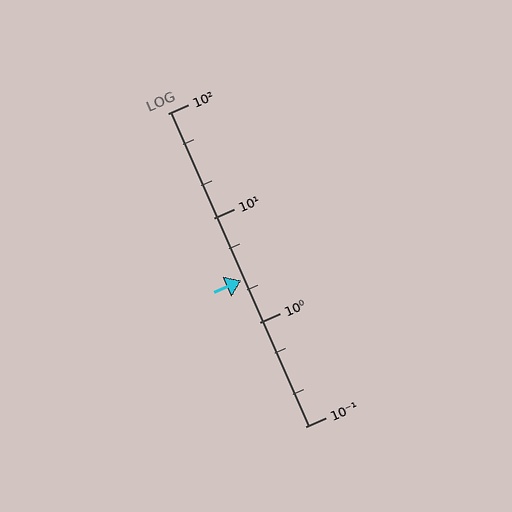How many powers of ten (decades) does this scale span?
The scale spans 3 decades, from 0.1 to 100.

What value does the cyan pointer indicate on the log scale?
The pointer indicates approximately 2.5.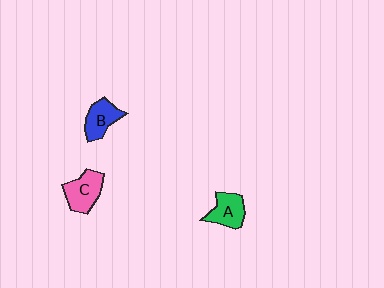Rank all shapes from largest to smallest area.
From largest to smallest: C (pink), A (green), B (blue).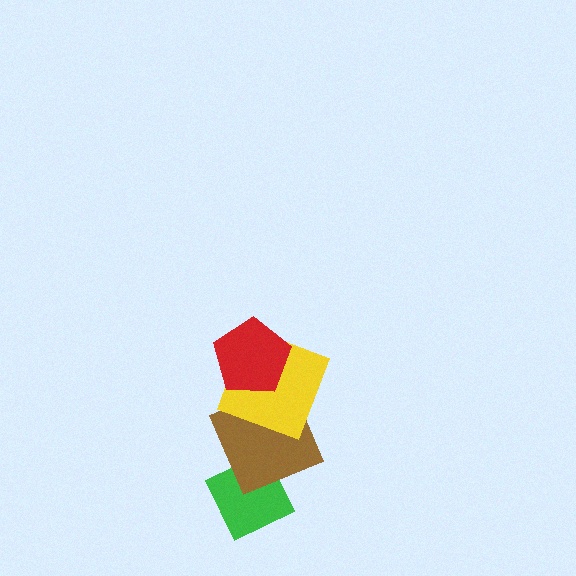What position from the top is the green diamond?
The green diamond is 4th from the top.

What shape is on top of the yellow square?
The red pentagon is on top of the yellow square.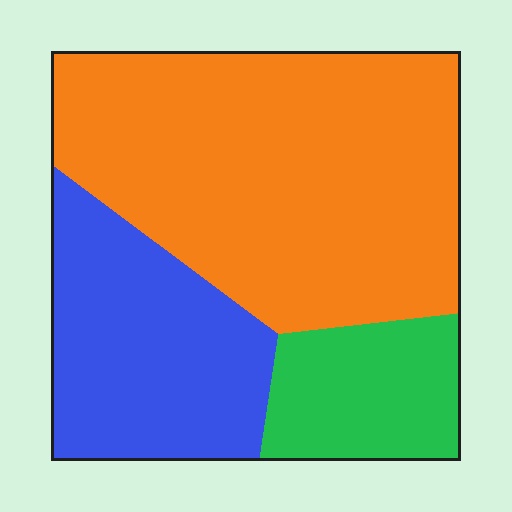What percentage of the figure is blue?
Blue covers around 30% of the figure.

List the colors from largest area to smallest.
From largest to smallest: orange, blue, green.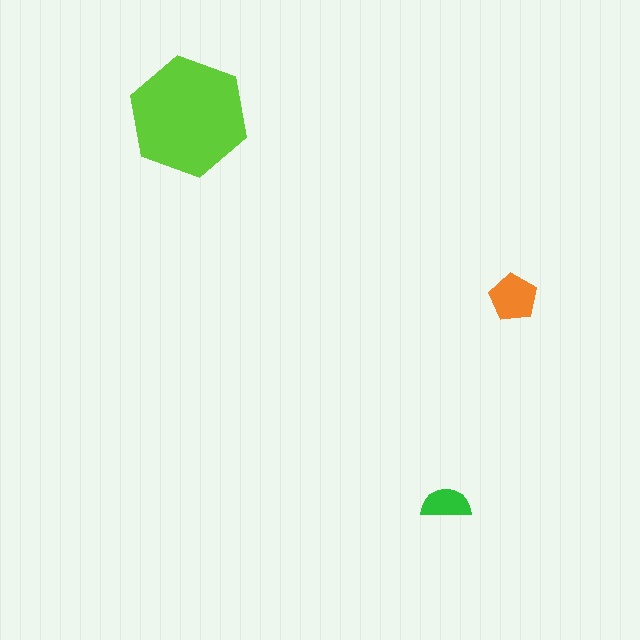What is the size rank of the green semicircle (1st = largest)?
3rd.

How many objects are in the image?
There are 3 objects in the image.